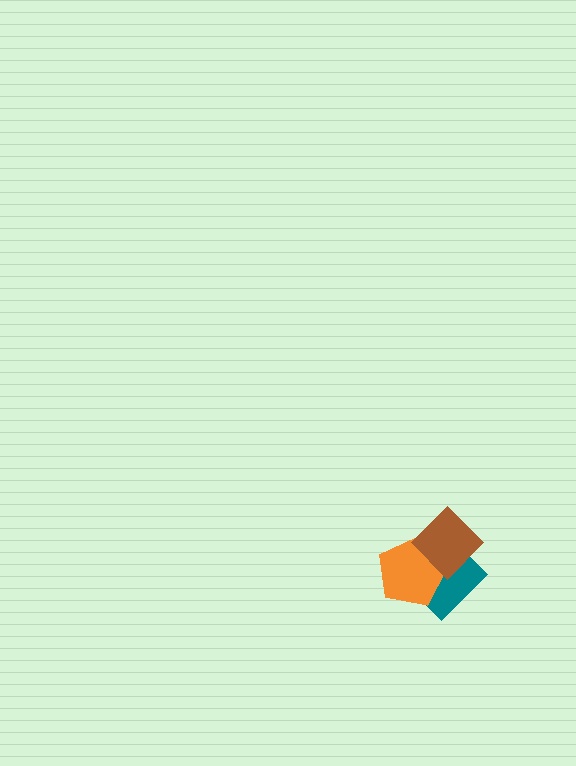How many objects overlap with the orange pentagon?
2 objects overlap with the orange pentagon.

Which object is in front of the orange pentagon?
The brown diamond is in front of the orange pentagon.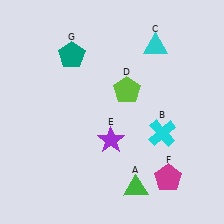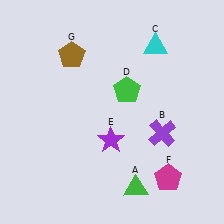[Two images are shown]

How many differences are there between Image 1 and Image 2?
There are 3 differences between the two images.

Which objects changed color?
B changed from cyan to purple. D changed from lime to green. G changed from teal to brown.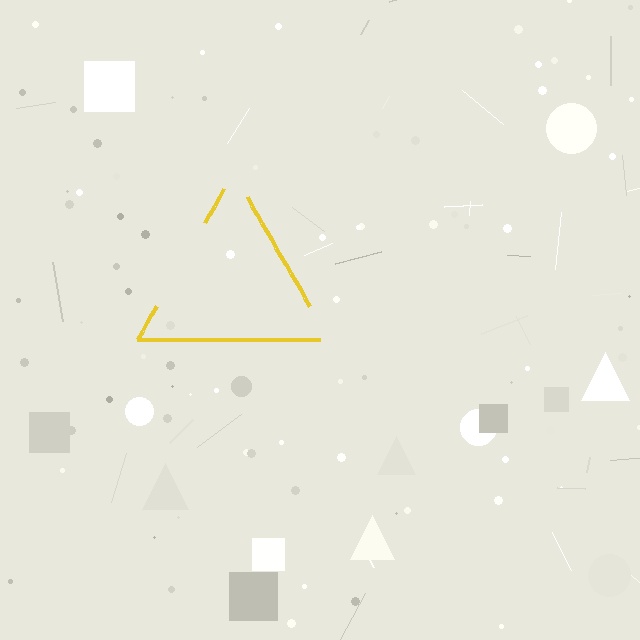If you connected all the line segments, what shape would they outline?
They would outline a triangle.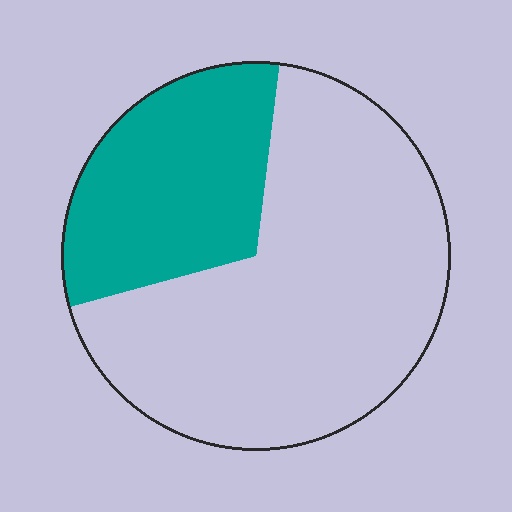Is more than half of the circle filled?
No.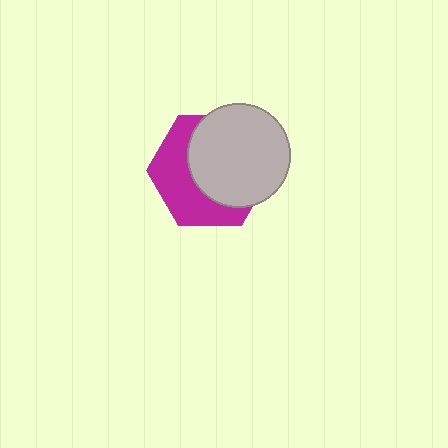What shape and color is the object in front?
The object in front is a light gray circle.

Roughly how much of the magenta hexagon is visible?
A small part of it is visible (roughly 44%).